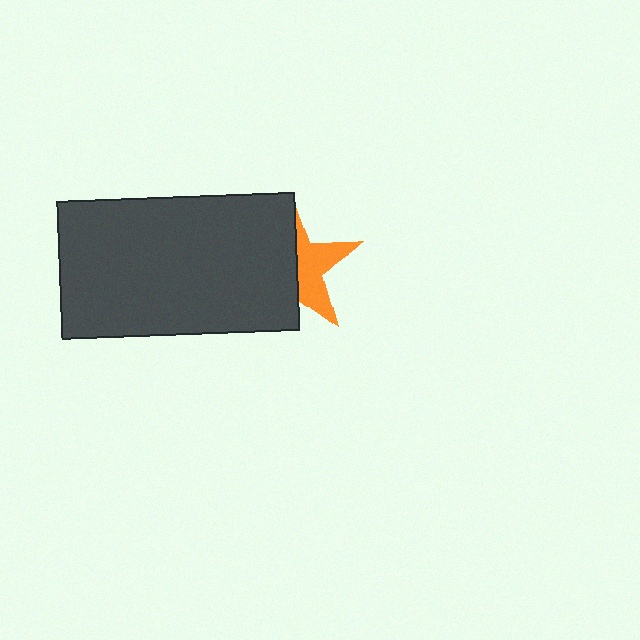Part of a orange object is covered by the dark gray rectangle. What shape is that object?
It is a star.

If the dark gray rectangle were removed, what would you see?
You would see the complete orange star.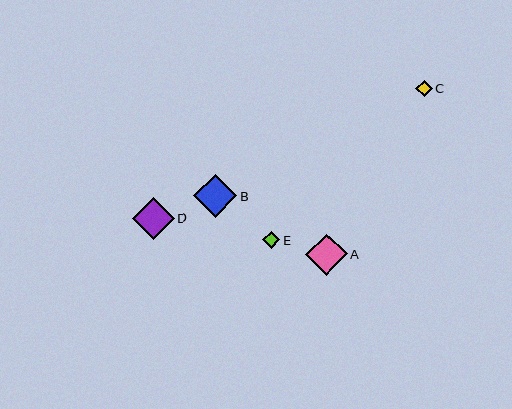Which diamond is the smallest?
Diamond C is the smallest with a size of approximately 17 pixels.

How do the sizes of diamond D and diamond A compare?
Diamond D and diamond A are approximately the same size.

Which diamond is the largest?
Diamond B is the largest with a size of approximately 43 pixels.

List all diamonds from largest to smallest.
From largest to smallest: B, D, A, E, C.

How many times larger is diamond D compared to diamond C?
Diamond D is approximately 2.5 times the size of diamond C.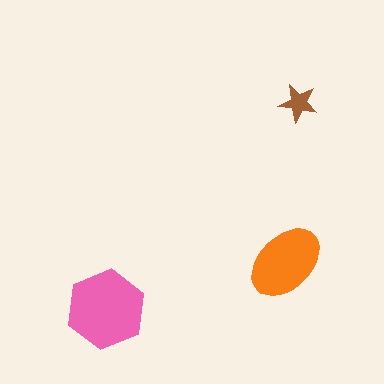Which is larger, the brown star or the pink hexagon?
The pink hexagon.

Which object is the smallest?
The brown star.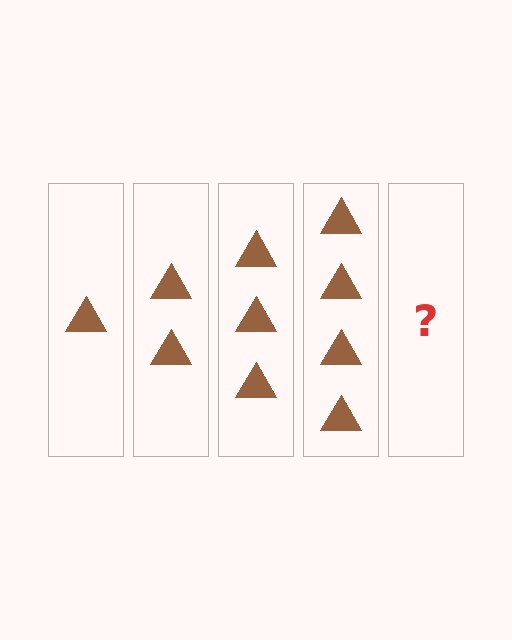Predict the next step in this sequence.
The next step is 5 triangles.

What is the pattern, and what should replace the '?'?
The pattern is that each step adds one more triangle. The '?' should be 5 triangles.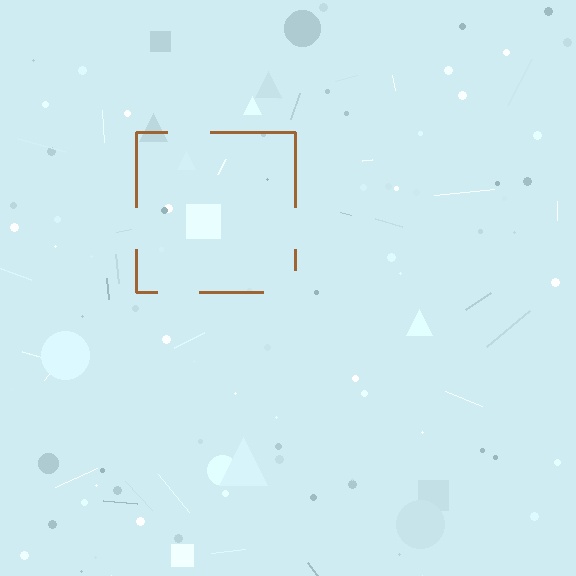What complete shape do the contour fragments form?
The contour fragments form a square.